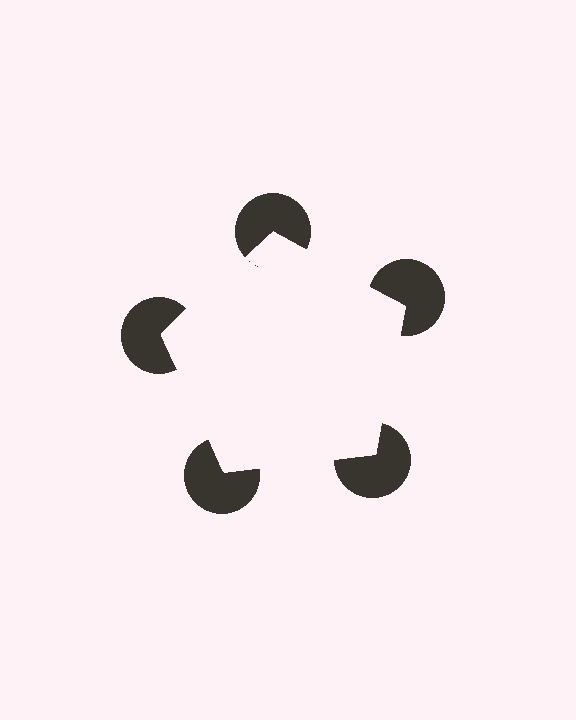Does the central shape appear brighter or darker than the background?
It typically appears slightly brighter than the background, even though no actual brightness change is drawn.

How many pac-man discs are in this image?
There are 5 — one at each vertex of the illusory pentagon.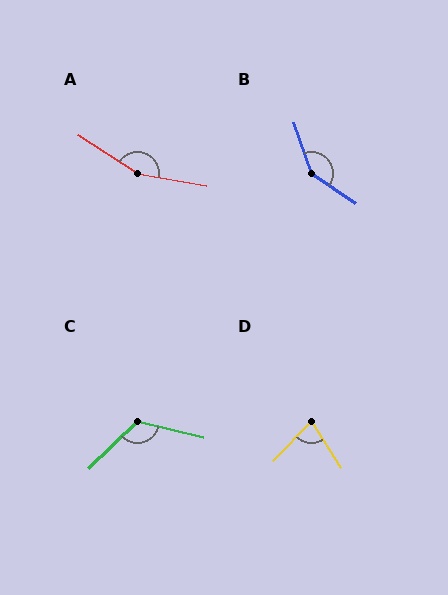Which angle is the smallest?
D, at approximately 76 degrees.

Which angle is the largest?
A, at approximately 156 degrees.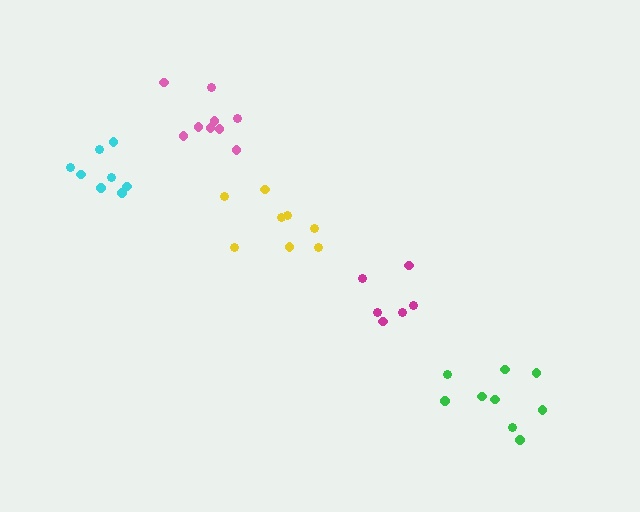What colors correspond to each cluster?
The clusters are colored: cyan, green, yellow, pink, magenta.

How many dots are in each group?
Group 1: 8 dots, Group 2: 9 dots, Group 3: 8 dots, Group 4: 9 dots, Group 5: 6 dots (40 total).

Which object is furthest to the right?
The green cluster is rightmost.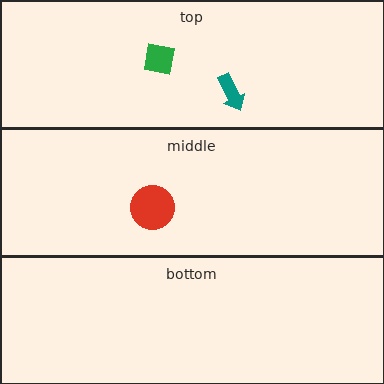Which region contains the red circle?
The middle region.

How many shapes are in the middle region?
1.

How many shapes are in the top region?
2.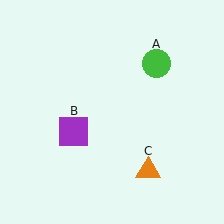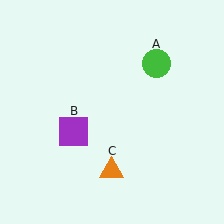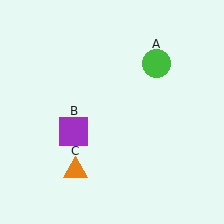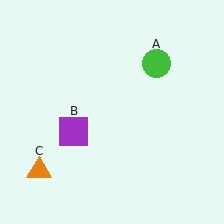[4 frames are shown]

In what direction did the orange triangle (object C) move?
The orange triangle (object C) moved left.